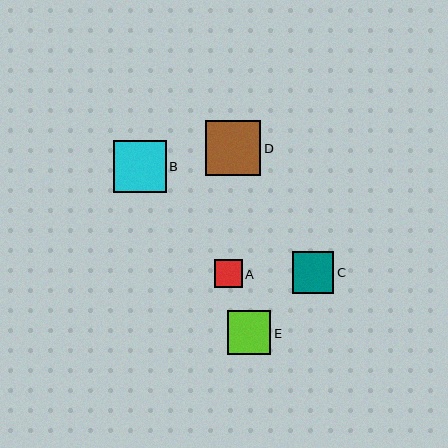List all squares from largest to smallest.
From largest to smallest: D, B, E, C, A.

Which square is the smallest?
Square A is the smallest with a size of approximately 28 pixels.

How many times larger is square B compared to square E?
Square B is approximately 1.2 times the size of square E.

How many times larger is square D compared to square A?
Square D is approximately 2.0 times the size of square A.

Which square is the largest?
Square D is the largest with a size of approximately 56 pixels.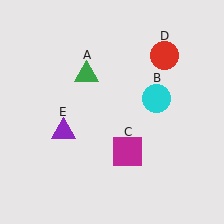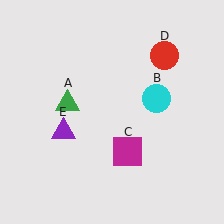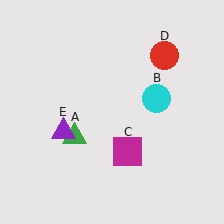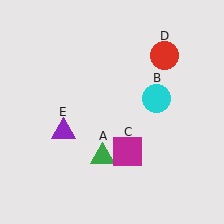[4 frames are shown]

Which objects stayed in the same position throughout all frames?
Cyan circle (object B) and magenta square (object C) and red circle (object D) and purple triangle (object E) remained stationary.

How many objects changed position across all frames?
1 object changed position: green triangle (object A).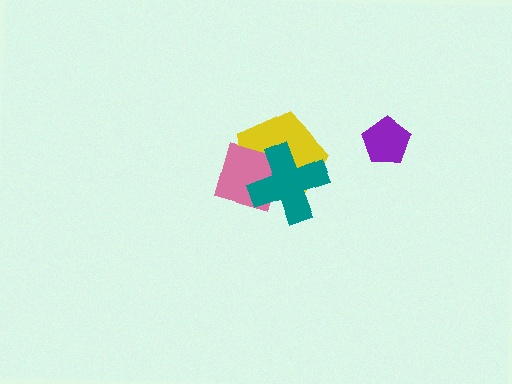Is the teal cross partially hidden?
No, no other shape covers it.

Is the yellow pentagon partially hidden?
Yes, it is partially covered by another shape.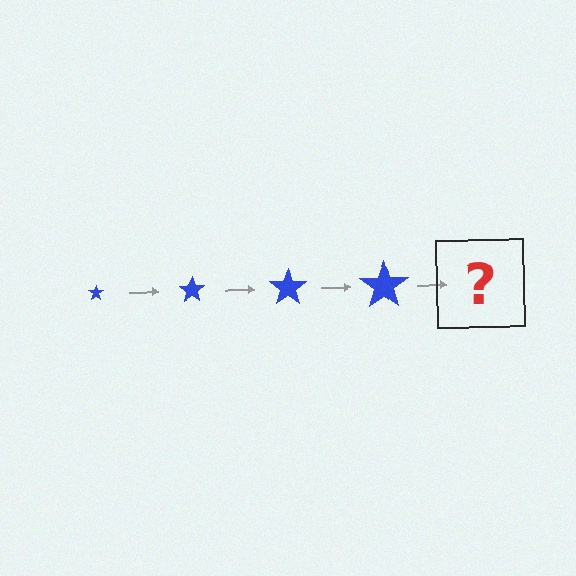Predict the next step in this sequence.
The next step is a blue star, larger than the previous one.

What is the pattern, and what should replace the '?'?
The pattern is that the star gets progressively larger each step. The '?' should be a blue star, larger than the previous one.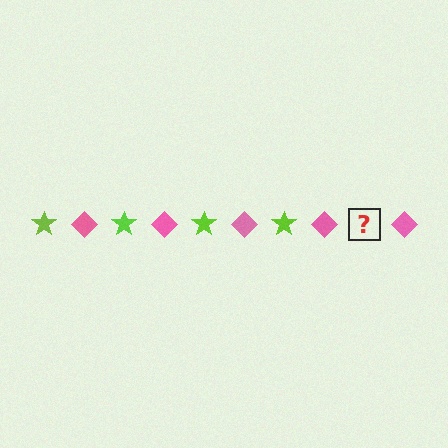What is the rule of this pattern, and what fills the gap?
The rule is that the pattern alternates between lime star and pink diamond. The gap should be filled with a lime star.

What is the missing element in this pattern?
The missing element is a lime star.